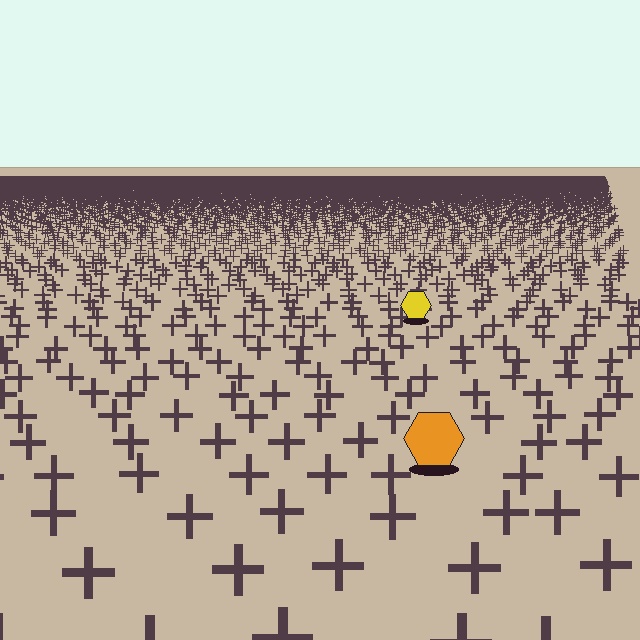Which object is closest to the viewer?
The orange hexagon is closest. The texture marks near it are larger and more spread out.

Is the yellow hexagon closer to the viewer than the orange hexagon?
No. The orange hexagon is closer — you can tell from the texture gradient: the ground texture is coarser near it.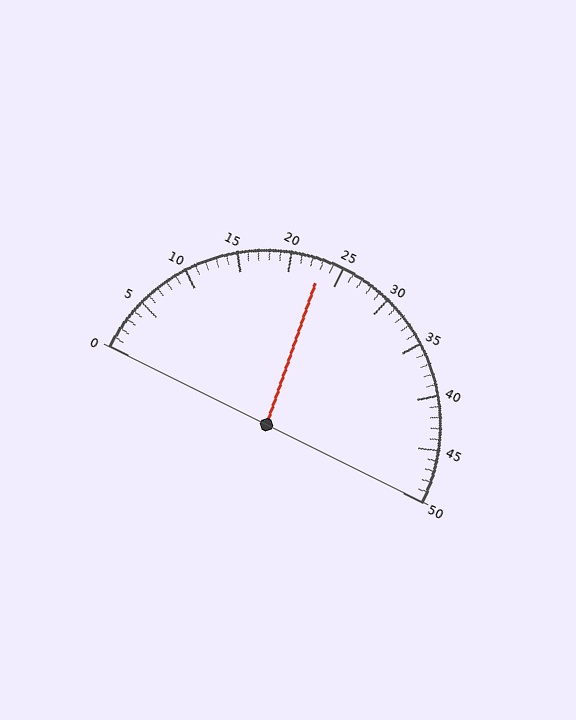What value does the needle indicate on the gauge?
The needle indicates approximately 23.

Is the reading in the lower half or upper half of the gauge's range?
The reading is in the lower half of the range (0 to 50).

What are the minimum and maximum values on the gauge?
The gauge ranges from 0 to 50.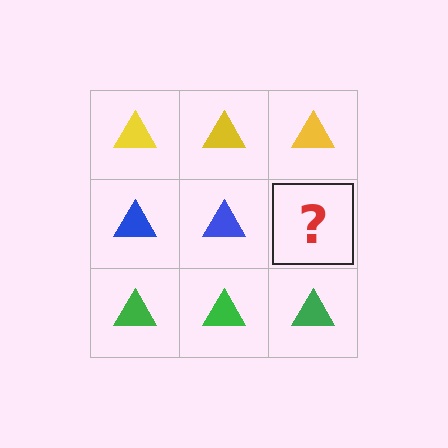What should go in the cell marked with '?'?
The missing cell should contain a blue triangle.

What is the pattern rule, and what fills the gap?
The rule is that each row has a consistent color. The gap should be filled with a blue triangle.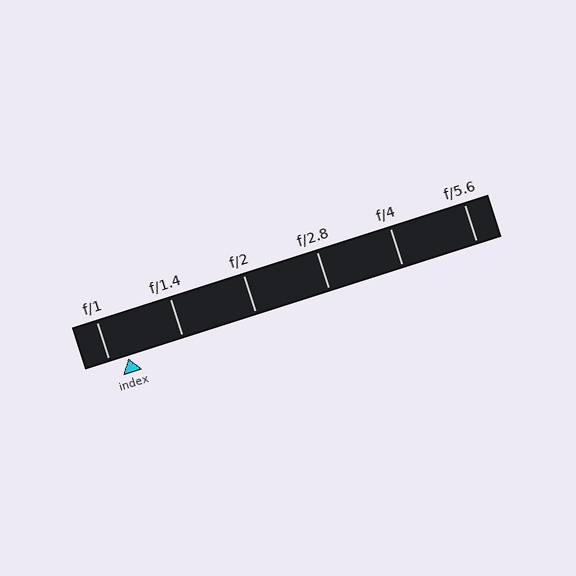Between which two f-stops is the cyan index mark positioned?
The index mark is between f/1 and f/1.4.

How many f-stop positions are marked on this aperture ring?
There are 6 f-stop positions marked.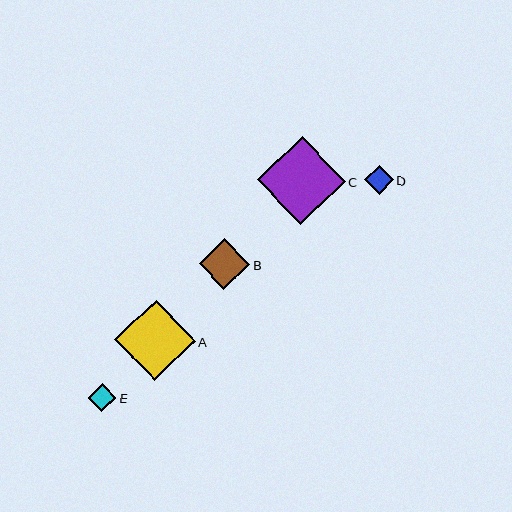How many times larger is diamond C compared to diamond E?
Diamond C is approximately 3.1 times the size of diamond E.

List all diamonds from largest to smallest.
From largest to smallest: C, A, B, D, E.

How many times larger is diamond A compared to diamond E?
Diamond A is approximately 2.8 times the size of diamond E.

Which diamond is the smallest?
Diamond E is the smallest with a size of approximately 28 pixels.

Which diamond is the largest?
Diamond C is the largest with a size of approximately 88 pixels.